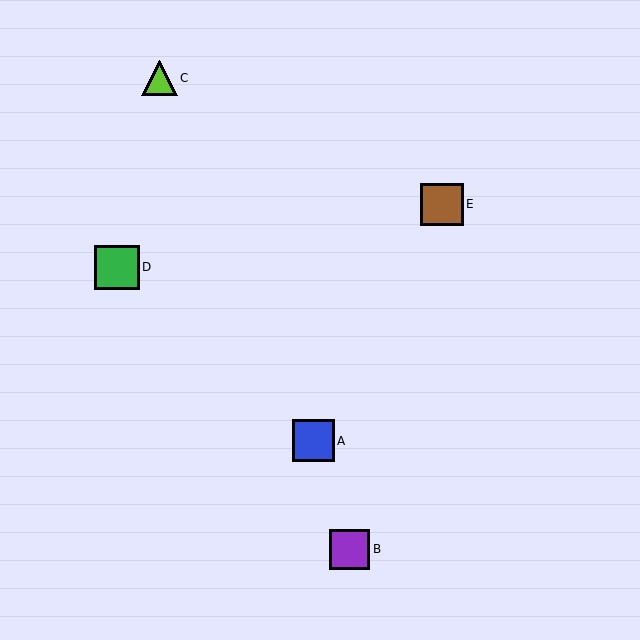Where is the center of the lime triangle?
The center of the lime triangle is at (159, 78).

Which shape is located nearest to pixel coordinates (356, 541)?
The purple square (labeled B) at (350, 549) is nearest to that location.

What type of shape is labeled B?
Shape B is a purple square.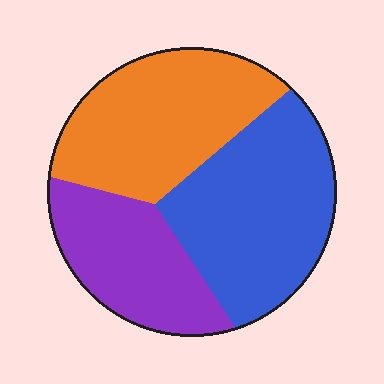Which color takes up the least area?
Purple, at roughly 25%.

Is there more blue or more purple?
Blue.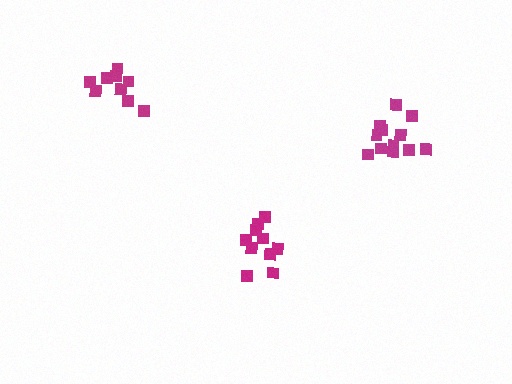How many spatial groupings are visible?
There are 3 spatial groupings.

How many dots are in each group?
Group 1: 10 dots, Group 2: 9 dots, Group 3: 12 dots (31 total).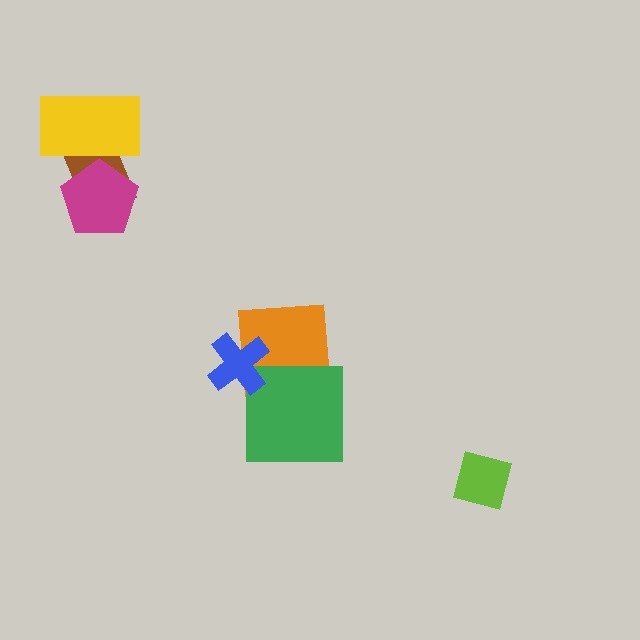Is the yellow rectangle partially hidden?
Yes, it is partially covered by another shape.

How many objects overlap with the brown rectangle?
2 objects overlap with the brown rectangle.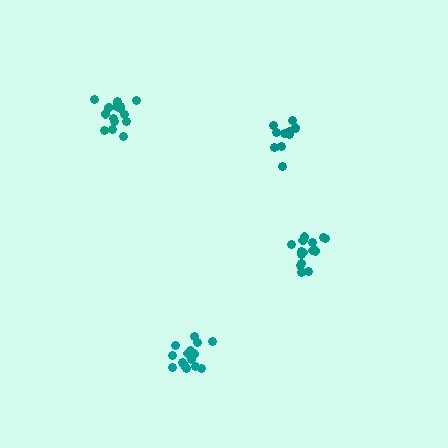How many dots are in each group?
Group 1: 11 dots, Group 2: 15 dots, Group 3: 15 dots, Group 4: 16 dots (57 total).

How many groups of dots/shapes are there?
There are 4 groups.